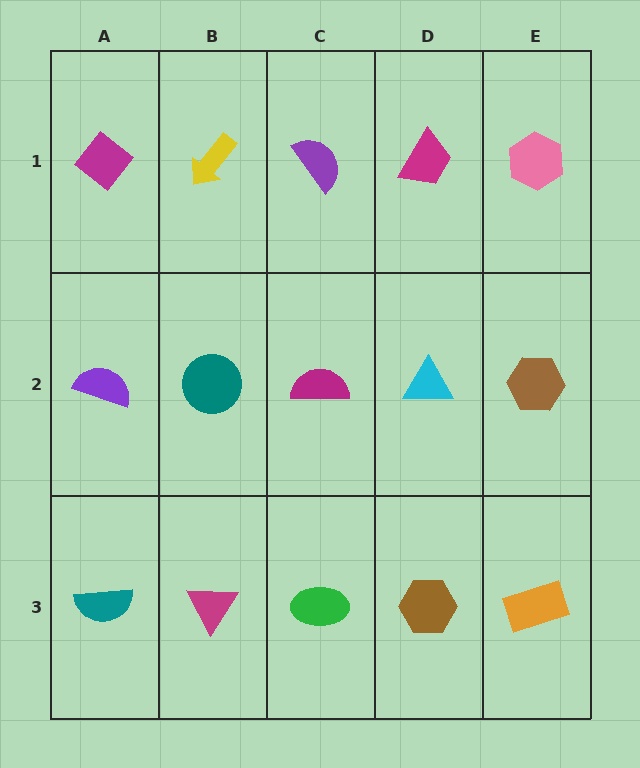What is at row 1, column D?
A magenta trapezoid.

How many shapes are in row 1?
5 shapes.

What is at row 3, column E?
An orange rectangle.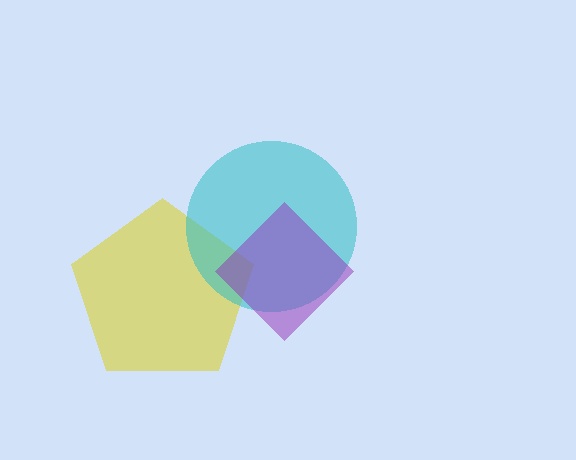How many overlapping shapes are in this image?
There are 3 overlapping shapes in the image.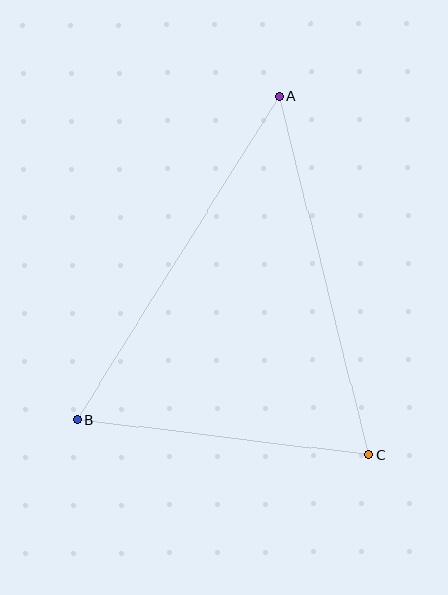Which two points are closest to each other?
Points B and C are closest to each other.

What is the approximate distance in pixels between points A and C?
The distance between A and C is approximately 370 pixels.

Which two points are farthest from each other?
Points A and B are farthest from each other.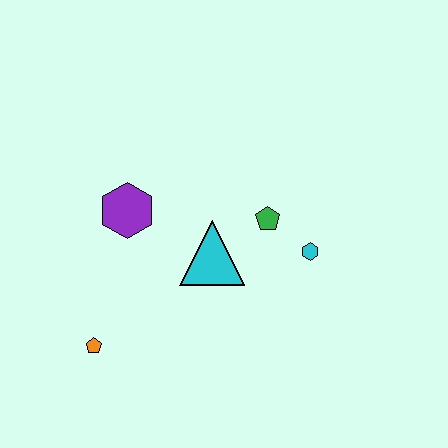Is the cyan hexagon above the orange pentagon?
Yes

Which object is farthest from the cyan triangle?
The orange pentagon is farthest from the cyan triangle.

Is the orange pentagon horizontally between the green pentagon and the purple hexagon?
No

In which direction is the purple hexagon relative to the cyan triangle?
The purple hexagon is to the left of the cyan triangle.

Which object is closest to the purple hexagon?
The cyan triangle is closest to the purple hexagon.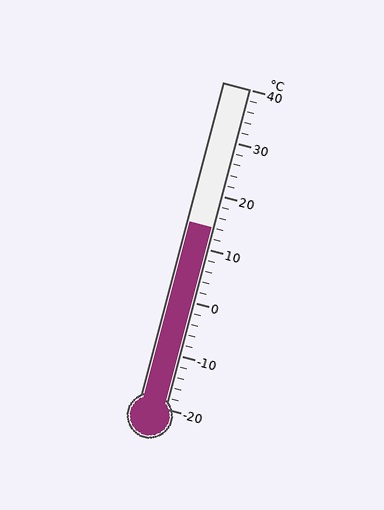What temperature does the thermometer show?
The thermometer shows approximately 14°C.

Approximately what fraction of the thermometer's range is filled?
The thermometer is filled to approximately 55% of its range.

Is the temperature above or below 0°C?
The temperature is above 0°C.